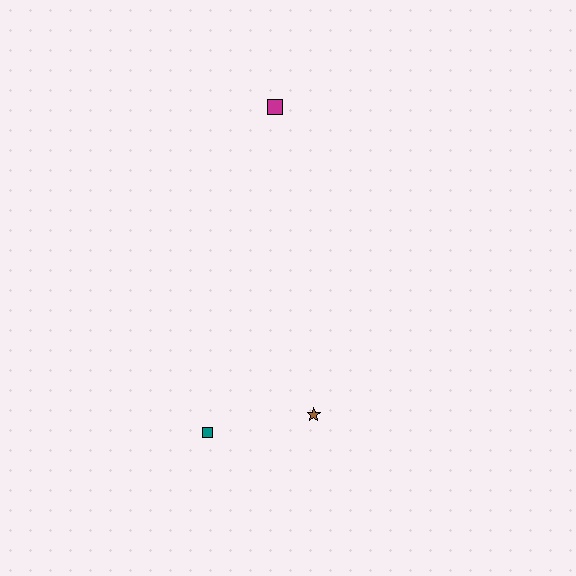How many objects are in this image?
There are 3 objects.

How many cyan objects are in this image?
There are no cyan objects.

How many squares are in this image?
There are 2 squares.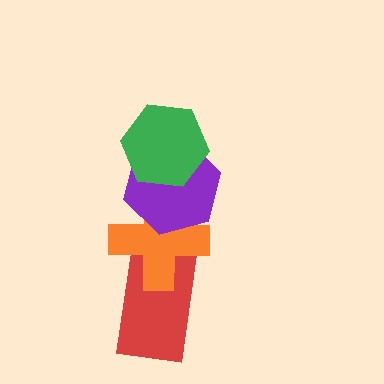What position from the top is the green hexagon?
The green hexagon is 1st from the top.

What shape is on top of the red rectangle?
The orange cross is on top of the red rectangle.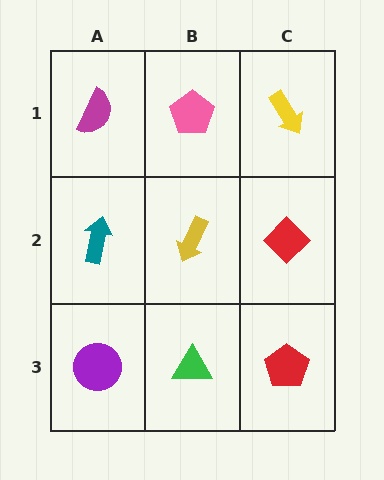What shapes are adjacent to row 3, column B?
A yellow arrow (row 2, column B), a purple circle (row 3, column A), a red pentagon (row 3, column C).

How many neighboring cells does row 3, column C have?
2.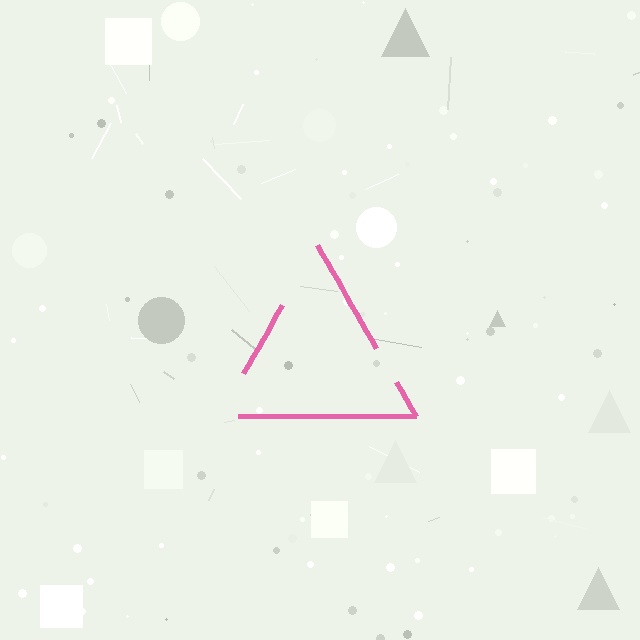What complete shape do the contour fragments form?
The contour fragments form a triangle.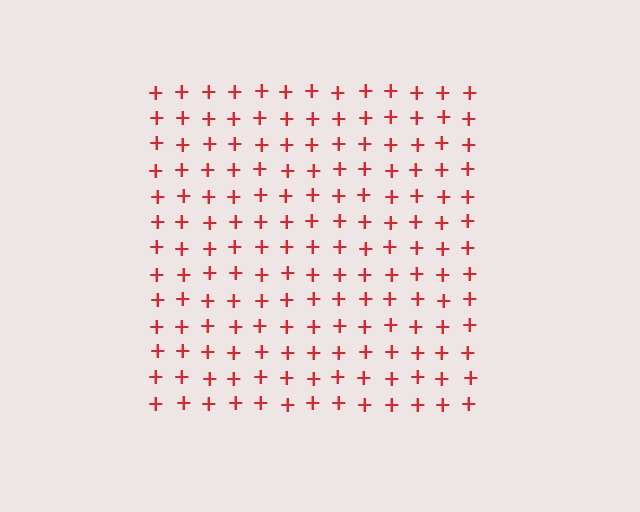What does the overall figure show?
The overall figure shows a square.